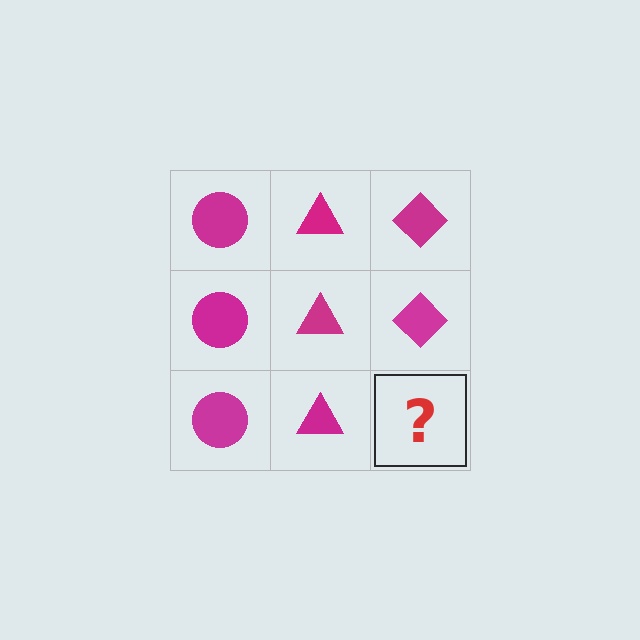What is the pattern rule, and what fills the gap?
The rule is that each column has a consistent shape. The gap should be filled with a magenta diamond.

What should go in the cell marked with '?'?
The missing cell should contain a magenta diamond.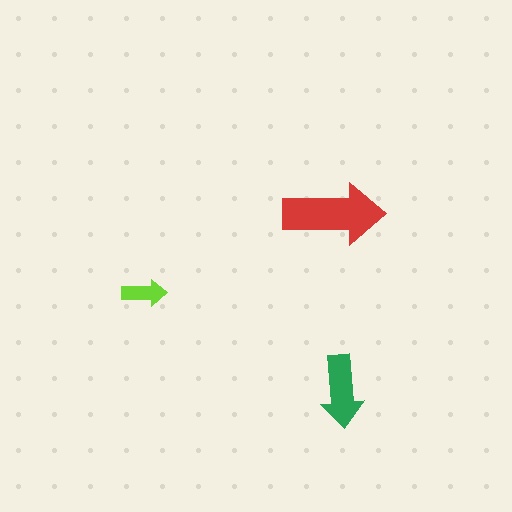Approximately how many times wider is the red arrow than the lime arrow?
About 2.5 times wider.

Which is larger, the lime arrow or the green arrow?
The green one.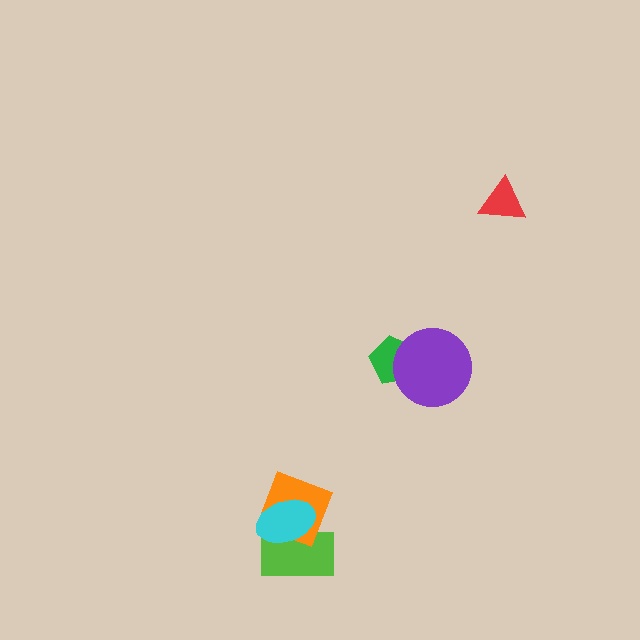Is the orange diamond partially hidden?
Yes, it is partially covered by another shape.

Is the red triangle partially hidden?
No, no other shape covers it.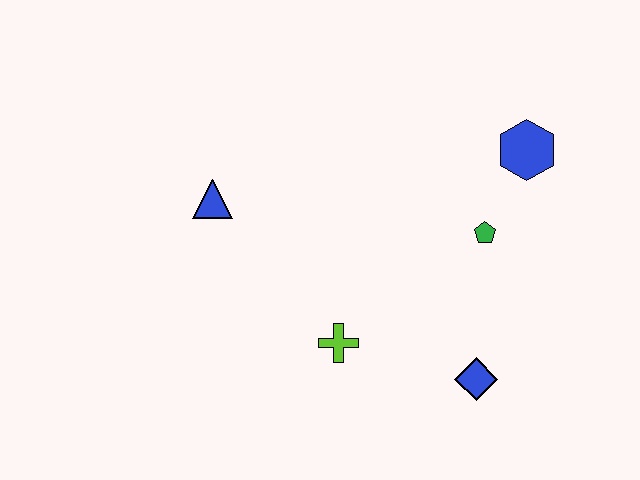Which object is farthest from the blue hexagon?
The blue triangle is farthest from the blue hexagon.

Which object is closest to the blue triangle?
The lime cross is closest to the blue triangle.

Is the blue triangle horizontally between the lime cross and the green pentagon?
No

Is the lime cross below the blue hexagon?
Yes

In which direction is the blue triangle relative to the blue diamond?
The blue triangle is to the left of the blue diamond.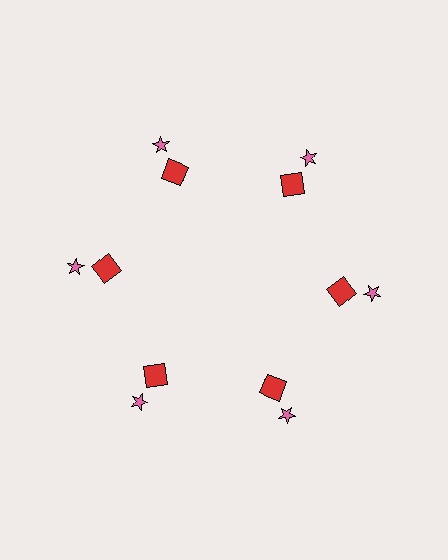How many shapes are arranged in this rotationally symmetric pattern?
There are 12 shapes, arranged in 6 groups of 2.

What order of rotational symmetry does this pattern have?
This pattern has 6-fold rotational symmetry.